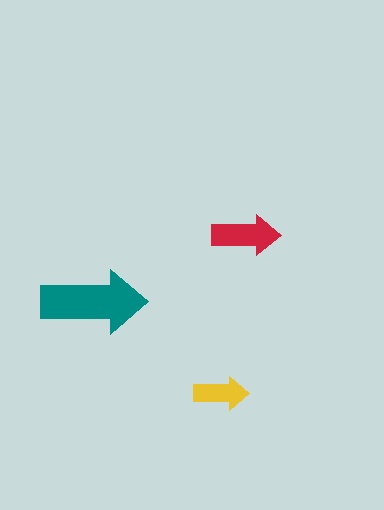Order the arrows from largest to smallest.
the teal one, the red one, the yellow one.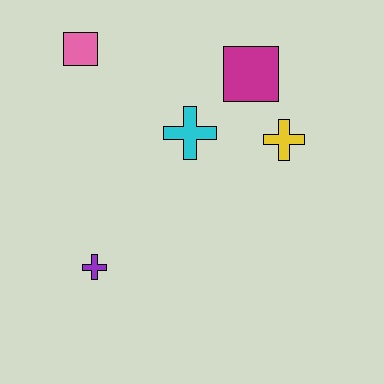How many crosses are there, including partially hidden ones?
There are 3 crosses.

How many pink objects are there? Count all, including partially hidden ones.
There is 1 pink object.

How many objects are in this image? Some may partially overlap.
There are 5 objects.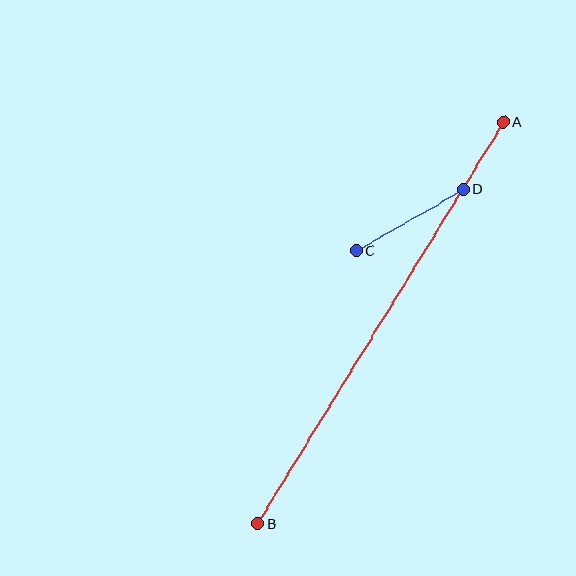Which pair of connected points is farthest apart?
Points A and B are farthest apart.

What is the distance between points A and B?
The distance is approximately 471 pixels.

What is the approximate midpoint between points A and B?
The midpoint is at approximately (381, 323) pixels.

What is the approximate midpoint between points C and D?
The midpoint is at approximately (410, 220) pixels.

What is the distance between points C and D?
The distance is approximately 123 pixels.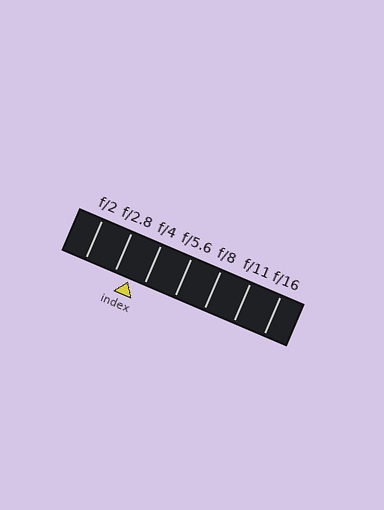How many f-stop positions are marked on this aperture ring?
There are 7 f-stop positions marked.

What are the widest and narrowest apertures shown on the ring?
The widest aperture shown is f/2 and the narrowest is f/16.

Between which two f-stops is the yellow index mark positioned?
The index mark is between f/2.8 and f/4.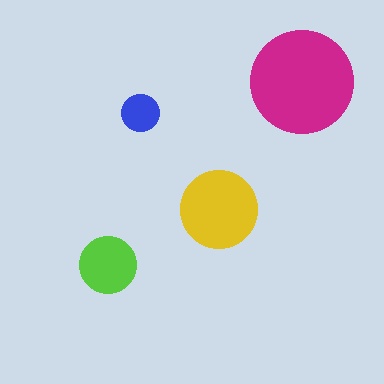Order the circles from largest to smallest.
the magenta one, the yellow one, the lime one, the blue one.